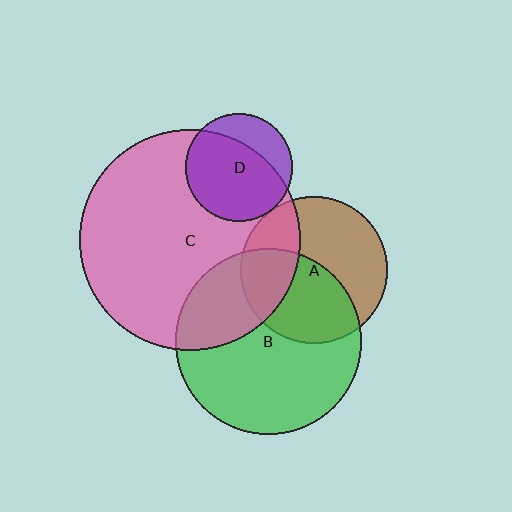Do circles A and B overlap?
Yes.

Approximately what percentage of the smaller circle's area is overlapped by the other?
Approximately 50%.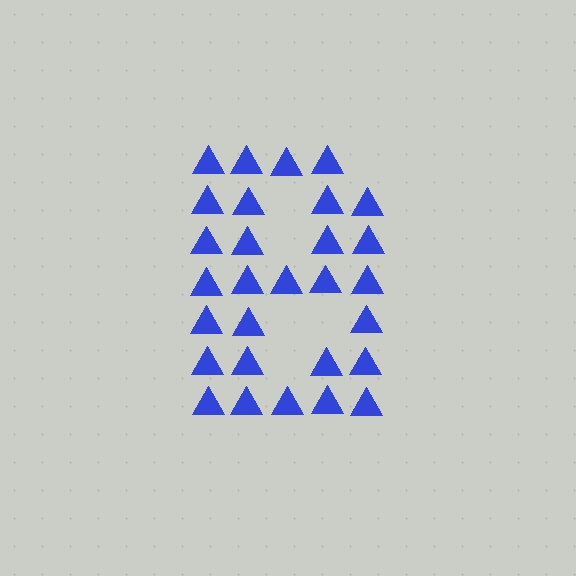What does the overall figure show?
The overall figure shows the letter B.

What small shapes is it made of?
It is made of small triangles.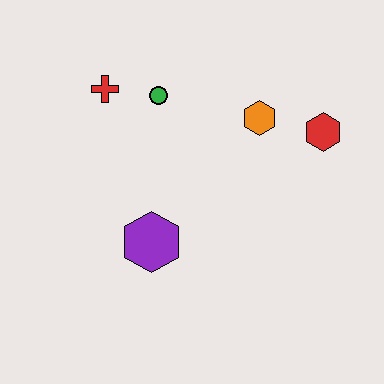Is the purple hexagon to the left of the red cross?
No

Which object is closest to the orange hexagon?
The red hexagon is closest to the orange hexagon.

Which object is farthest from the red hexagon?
The red cross is farthest from the red hexagon.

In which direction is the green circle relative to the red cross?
The green circle is to the right of the red cross.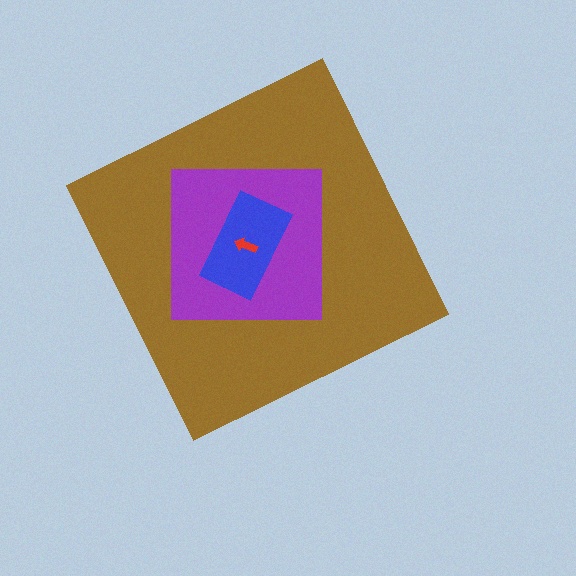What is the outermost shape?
The brown diamond.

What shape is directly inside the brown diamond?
The purple square.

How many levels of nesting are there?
4.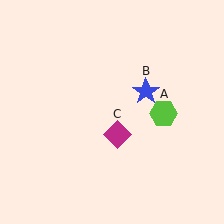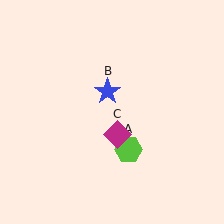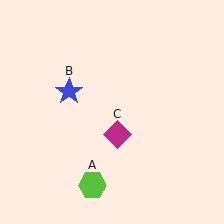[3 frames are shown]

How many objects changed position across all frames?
2 objects changed position: lime hexagon (object A), blue star (object B).